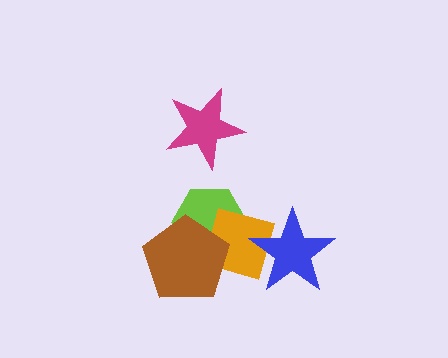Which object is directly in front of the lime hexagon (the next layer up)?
The orange diamond is directly in front of the lime hexagon.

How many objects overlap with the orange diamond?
3 objects overlap with the orange diamond.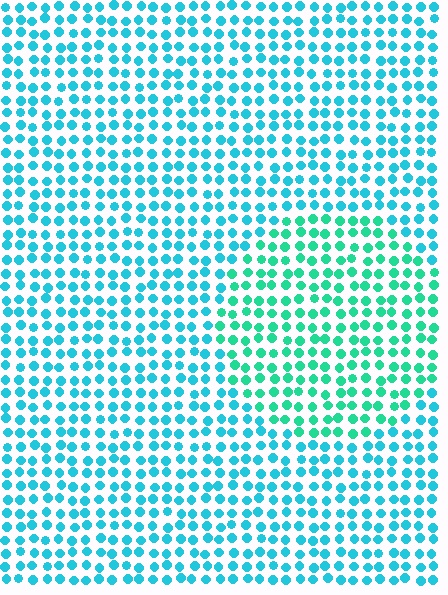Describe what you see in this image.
The image is filled with small cyan elements in a uniform arrangement. A circle-shaped region is visible where the elements are tinted to a slightly different hue, forming a subtle color boundary.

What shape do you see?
I see a circle.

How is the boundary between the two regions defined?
The boundary is defined purely by a slight shift in hue (about 29 degrees). Spacing, size, and orientation are identical on both sides.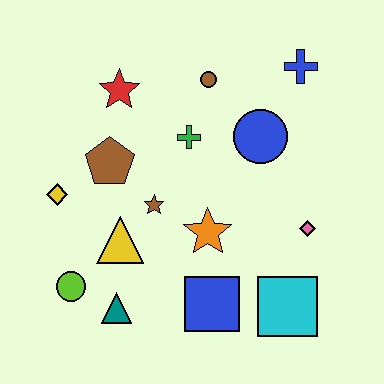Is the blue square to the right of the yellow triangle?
Yes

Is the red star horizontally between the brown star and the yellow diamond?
Yes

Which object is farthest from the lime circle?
The blue cross is farthest from the lime circle.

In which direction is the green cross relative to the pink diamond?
The green cross is to the left of the pink diamond.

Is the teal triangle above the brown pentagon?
No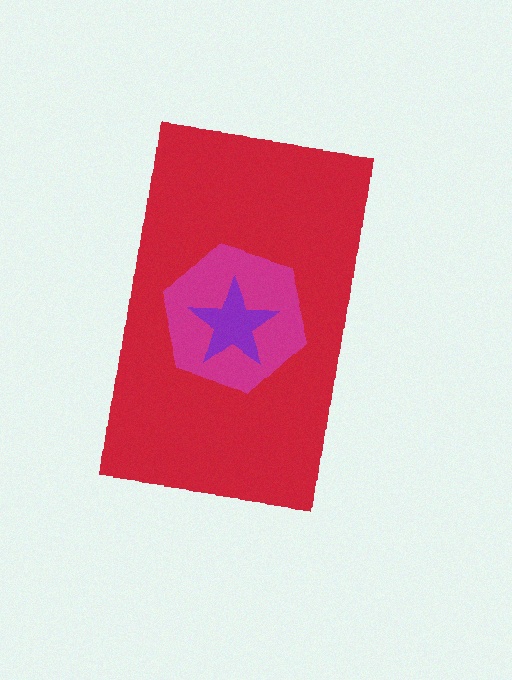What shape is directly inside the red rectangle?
The magenta hexagon.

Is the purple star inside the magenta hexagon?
Yes.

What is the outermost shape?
The red rectangle.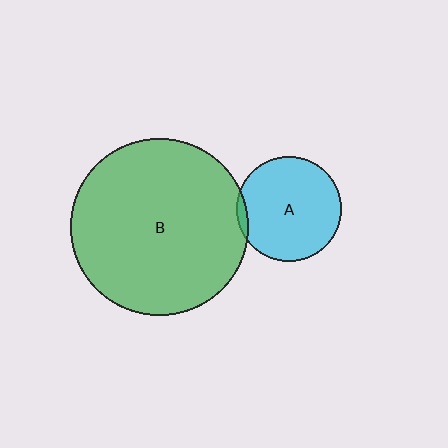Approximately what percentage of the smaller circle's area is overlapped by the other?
Approximately 5%.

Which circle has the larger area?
Circle B (green).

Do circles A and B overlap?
Yes.